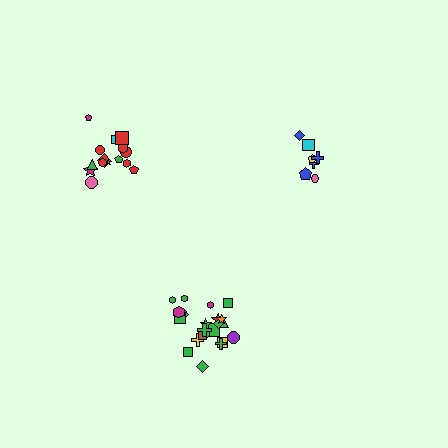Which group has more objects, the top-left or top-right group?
The top-left group.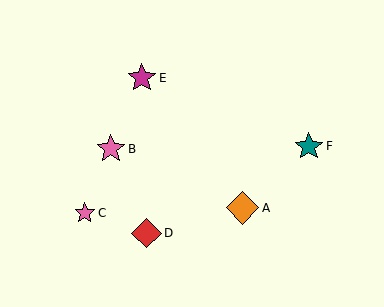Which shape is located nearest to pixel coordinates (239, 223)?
The orange diamond (labeled A) at (243, 208) is nearest to that location.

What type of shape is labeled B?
Shape B is a pink star.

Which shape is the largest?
The orange diamond (labeled A) is the largest.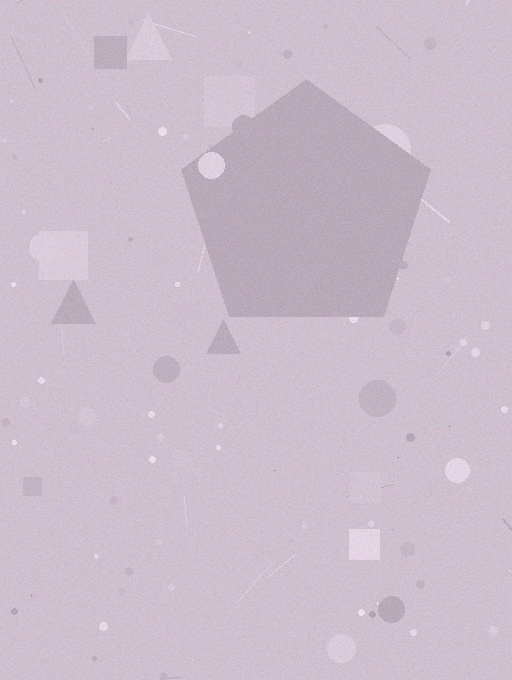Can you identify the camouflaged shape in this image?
The camouflaged shape is a pentagon.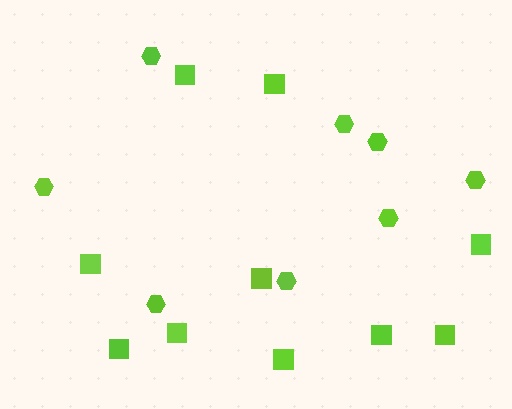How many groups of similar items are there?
There are 2 groups: one group of hexagons (8) and one group of squares (10).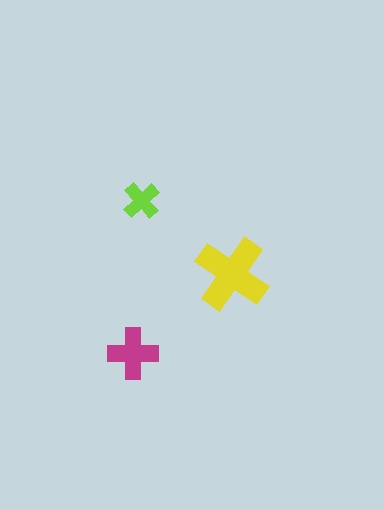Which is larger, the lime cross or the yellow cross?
The yellow one.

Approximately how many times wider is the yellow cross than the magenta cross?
About 1.5 times wider.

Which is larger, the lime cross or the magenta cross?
The magenta one.